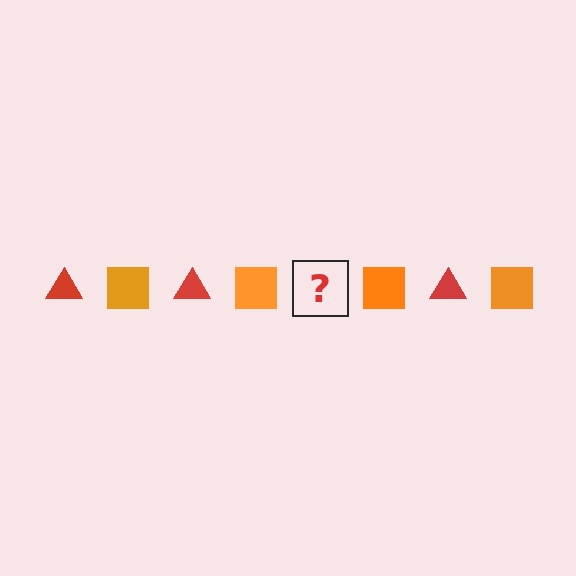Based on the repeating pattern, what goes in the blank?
The blank should be a red triangle.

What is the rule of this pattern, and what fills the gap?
The rule is that the pattern alternates between red triangle and orange square. The gap should be filled with a red triangle.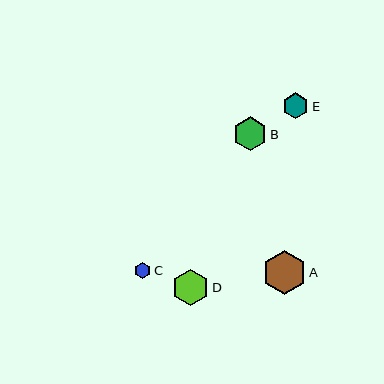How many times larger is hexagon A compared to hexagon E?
Hexagon A is approximately 1.7 times the size of hexagon E.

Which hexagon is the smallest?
Hexagon C is the smallest with a size of approximately 16 pixels.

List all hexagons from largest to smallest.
From largest to smallest: A, D, B, E, C.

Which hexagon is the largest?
Hexagon A is the largest with a size of approximately 44 pixels.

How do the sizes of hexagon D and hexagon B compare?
Hexagon D and hexagon B are approximately the same size.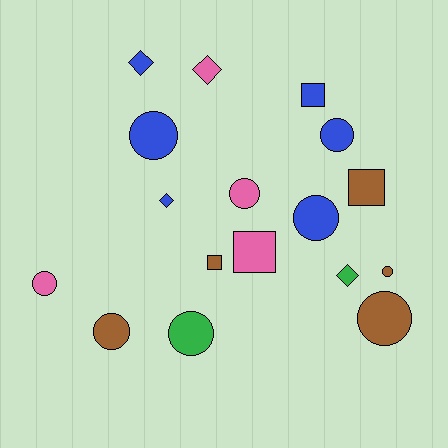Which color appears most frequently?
Blue, with 6 objects.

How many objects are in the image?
There are 17 objects.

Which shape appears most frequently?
Circle, with 9 objects.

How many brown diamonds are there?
There are no brown diamonds.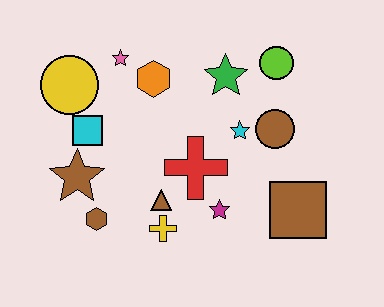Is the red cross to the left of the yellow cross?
No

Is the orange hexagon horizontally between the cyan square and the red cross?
Yes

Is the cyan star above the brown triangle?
Yes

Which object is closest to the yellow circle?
The cyan square is closest to the yellow circle.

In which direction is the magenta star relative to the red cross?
The magenta star is below the red cross.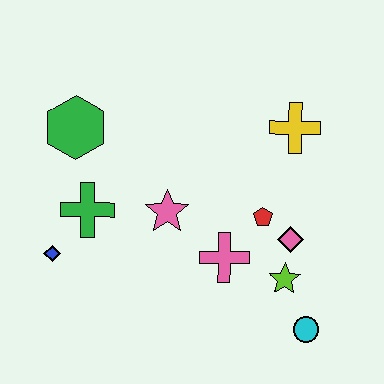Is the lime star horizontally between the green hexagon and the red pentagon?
No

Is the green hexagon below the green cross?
No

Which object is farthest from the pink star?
The cyan circle is farthest from the pink star.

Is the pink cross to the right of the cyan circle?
No